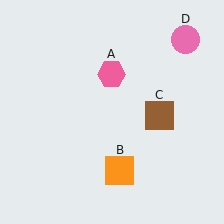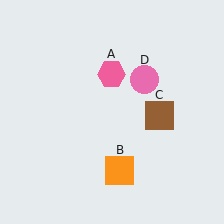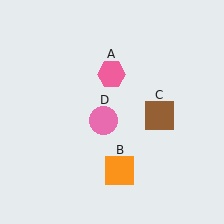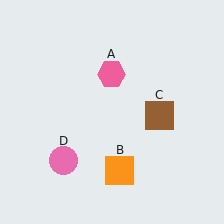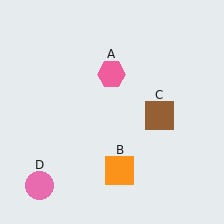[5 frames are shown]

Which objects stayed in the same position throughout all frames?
Pink hexagon (object A) and orange square (object B) and brown square (object C) remained stationary.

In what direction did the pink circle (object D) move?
The pink circle (object D) moved down and to the left.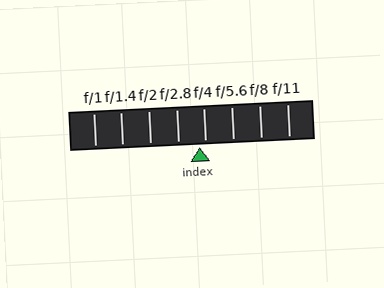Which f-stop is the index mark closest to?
The index mark is closest to f/4.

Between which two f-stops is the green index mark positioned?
The index mark is between f/2.8 and f/4.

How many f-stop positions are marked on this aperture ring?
There are 8 f-stop positions marked.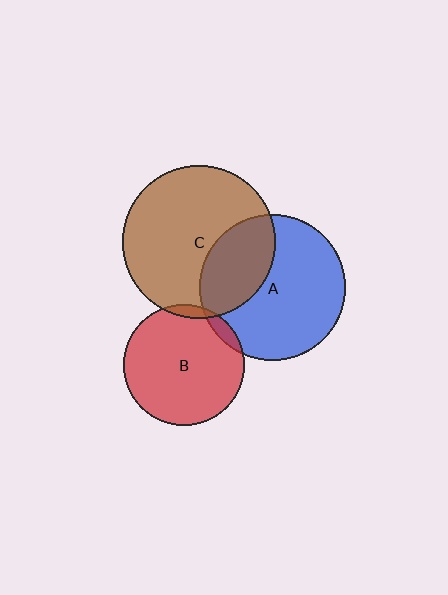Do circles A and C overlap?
Yes.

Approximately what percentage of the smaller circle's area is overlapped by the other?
Approximately 30%.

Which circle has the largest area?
Circle C (brown).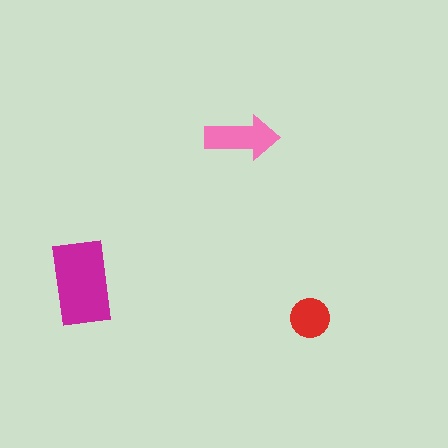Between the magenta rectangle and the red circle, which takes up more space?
The magenta rectangle.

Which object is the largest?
The magenta rectangle.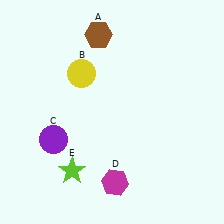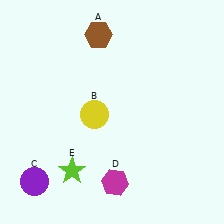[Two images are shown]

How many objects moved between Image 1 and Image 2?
2 objects moved between the two images.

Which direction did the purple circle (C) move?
The purple circle (C) moved down.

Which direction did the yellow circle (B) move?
The yellow circle (B) moved down.